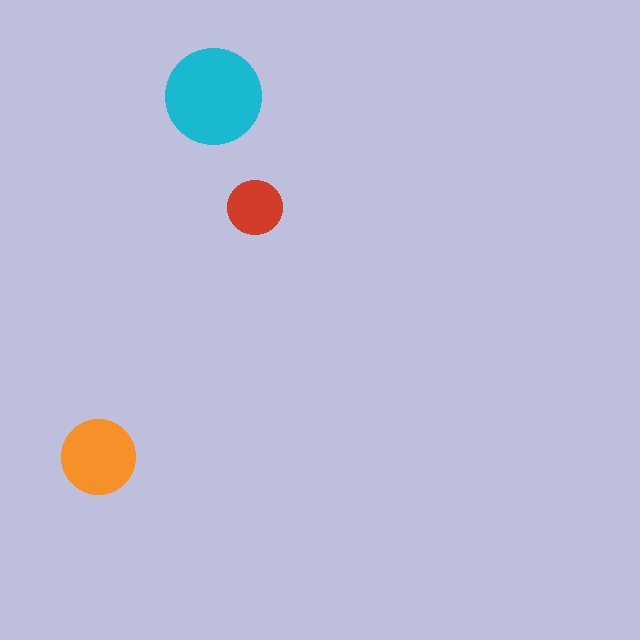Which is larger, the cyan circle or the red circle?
The cyan one.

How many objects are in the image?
There are 3 objects in the image.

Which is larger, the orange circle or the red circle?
The orange one.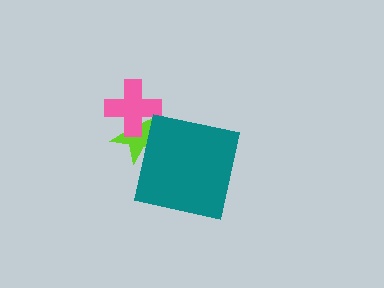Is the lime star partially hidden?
Yes, it is partially covered by another shape.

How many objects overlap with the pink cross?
1 object overlaps with the pink cross.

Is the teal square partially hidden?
No, no other shape covers it.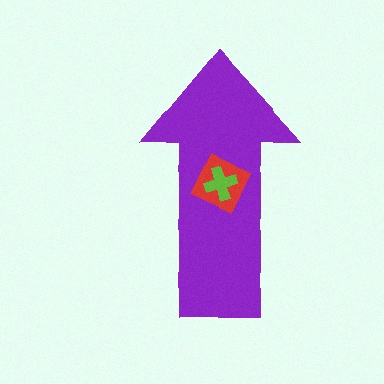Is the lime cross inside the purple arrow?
Yes.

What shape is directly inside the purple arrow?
The red diamond.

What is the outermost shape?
The purple arrow.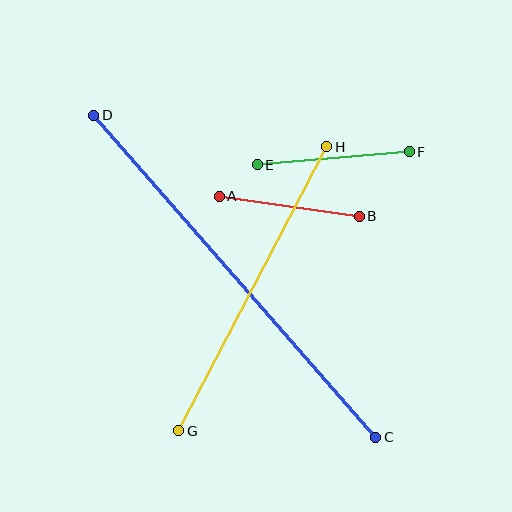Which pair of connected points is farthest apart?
Points C and D are farthest apart.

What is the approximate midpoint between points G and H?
The midpoint is at approximately (253, 289) pixels.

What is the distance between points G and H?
The distance is approximately 320 pixels.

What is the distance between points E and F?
The distance is approximately 153 pixels.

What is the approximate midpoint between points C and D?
The midpoint is at approximately (235, 276) pixels.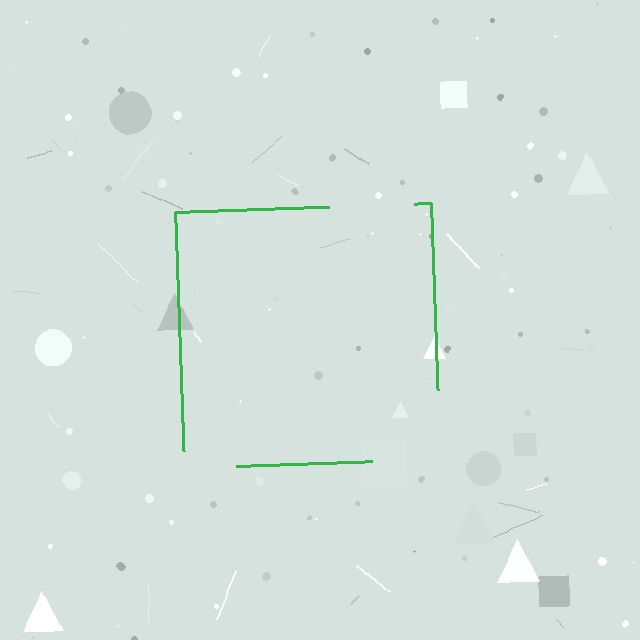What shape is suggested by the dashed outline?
The dashed outline suggests a square.